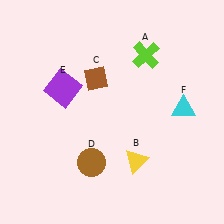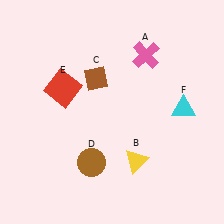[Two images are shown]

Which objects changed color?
A changed from lime to pink. E changed from purple to red.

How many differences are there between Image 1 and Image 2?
There are 2 differences between the two images.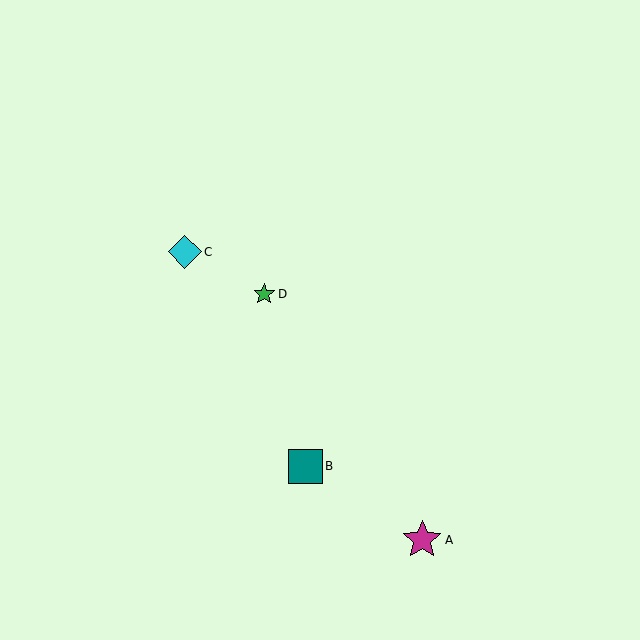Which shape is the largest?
The magenta star (labeled A) is the largest.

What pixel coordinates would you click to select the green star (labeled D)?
Click at (264, 294) to select the green star D.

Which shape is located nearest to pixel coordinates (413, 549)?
The magenta star (labeled A) at (422, 540) is nearest to that location.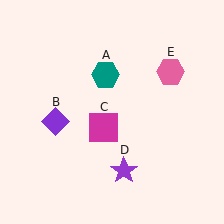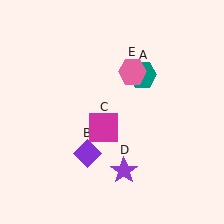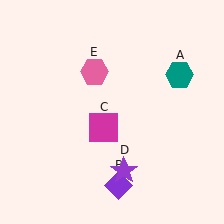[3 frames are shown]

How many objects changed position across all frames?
3 objects changed position: teal hexagon (object A), purple diamond (object B), pink hexagon (object E).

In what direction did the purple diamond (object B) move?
The purple diamond (object B) moved down and to the right.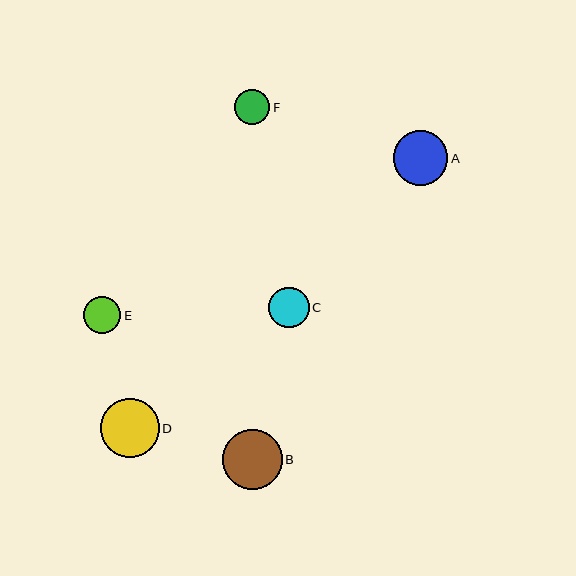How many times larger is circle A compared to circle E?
Circle A is approximately 1.5 times the size of circle E.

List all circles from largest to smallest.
From largest to smallest: B, D, A, C, E, F.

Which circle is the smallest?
Circle F is the smallest with a size of approximately 35 pixels.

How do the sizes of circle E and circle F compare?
Circle E and circle F are approximately the same size.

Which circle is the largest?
Circle B is the largest with a size of approximately 60 pixels.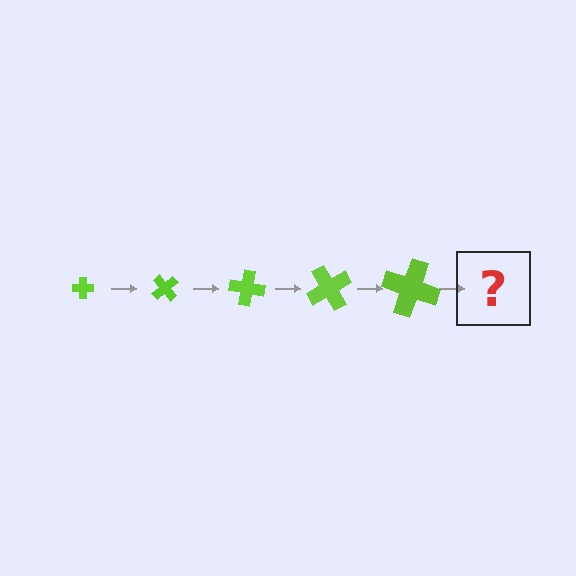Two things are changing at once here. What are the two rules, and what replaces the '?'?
The two rules are that the cross grows larger each step and it rotates 50 degrees each step. The '?' should be a cross, larger than the previous one and rotated 250 degrees from the start.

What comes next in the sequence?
The next element should be a cross, larger than the previous one and rotated 250 degrees from the start.